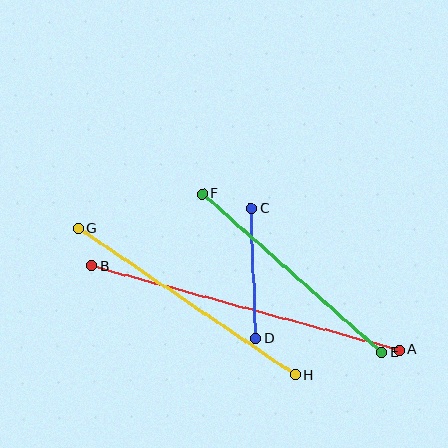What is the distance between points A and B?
The distance is approximately 319 pixels.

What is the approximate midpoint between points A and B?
The midpoint is at approximately (246, 308) pixels.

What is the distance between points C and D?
The distance is approximately 130 pixels.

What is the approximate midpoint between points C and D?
The midpoint is at approximately (254, 273) pixels.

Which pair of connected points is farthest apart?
Points A and B are farthest apart.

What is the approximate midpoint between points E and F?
The midpoint is at approximately (292, 273) pixels.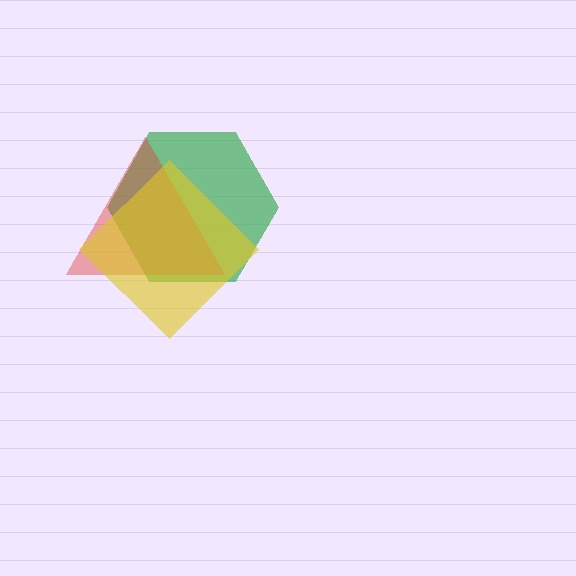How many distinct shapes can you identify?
There are 3 distinct shapes: a green hexagon, a red triangle, a yellow diamond.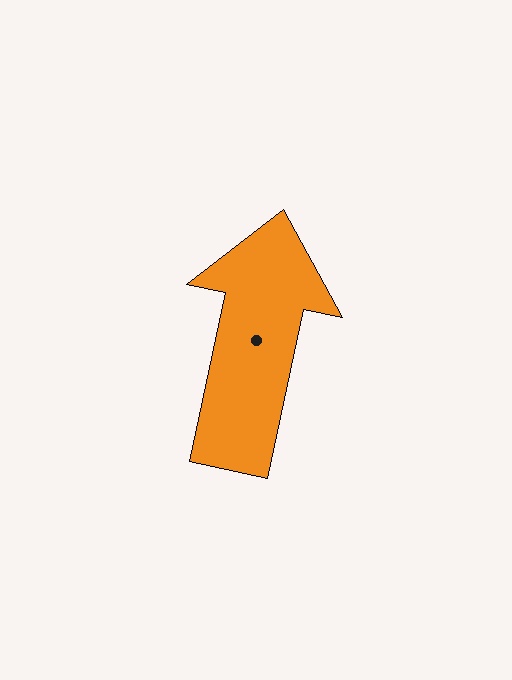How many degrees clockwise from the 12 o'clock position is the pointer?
Approximately 12 degrees.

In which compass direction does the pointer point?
North.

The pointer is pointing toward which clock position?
Roughly 12 o'clock.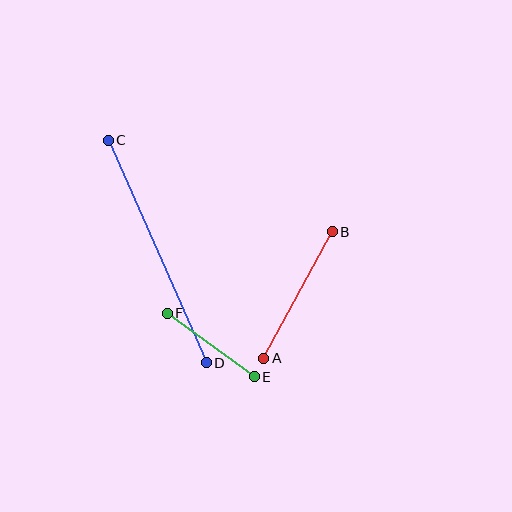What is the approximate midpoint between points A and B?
The midpoint is at approximately (298, 295) pixels.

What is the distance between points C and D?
The distance is approximately 243 pixels.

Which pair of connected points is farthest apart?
Points C and D are farthest apart.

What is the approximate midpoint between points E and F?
The midpoint is at approximately (211, 345) pixels.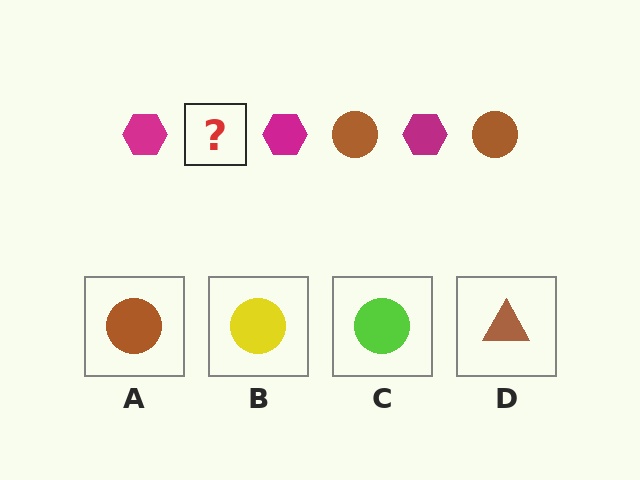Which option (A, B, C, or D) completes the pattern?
A.